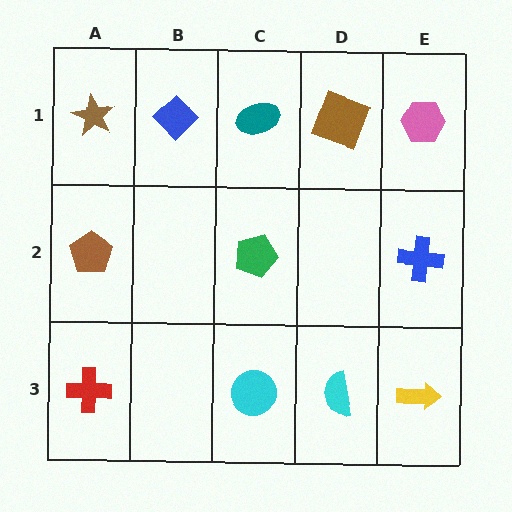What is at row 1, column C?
A teal ellipse.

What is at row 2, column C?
A green pentagon.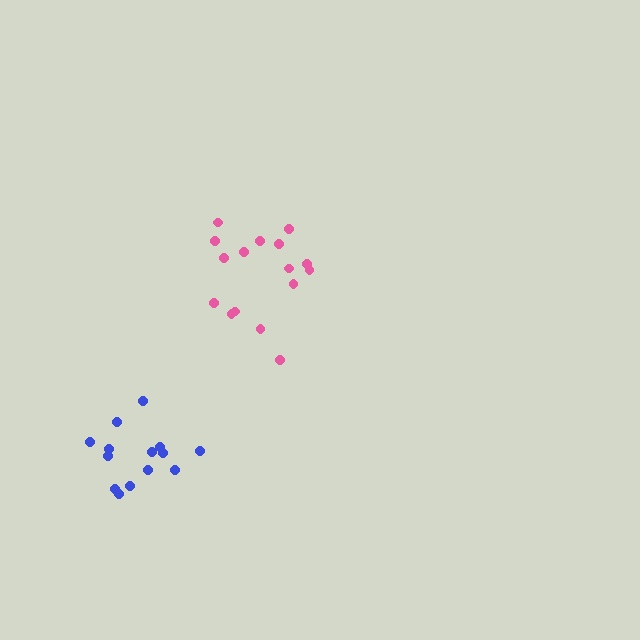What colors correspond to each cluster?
The clusters are colored: blue, pink.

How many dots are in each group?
Group 1: 14 dots, Group 2: 16 dots (30 total).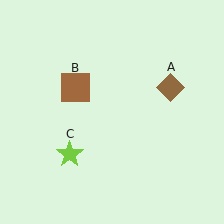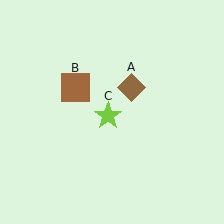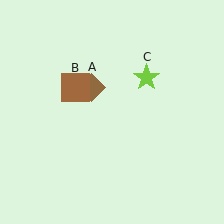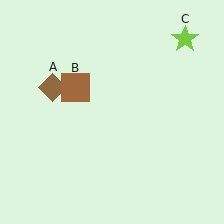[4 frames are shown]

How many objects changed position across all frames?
2 objects changed position: brown diamond (object A), lime star (object C).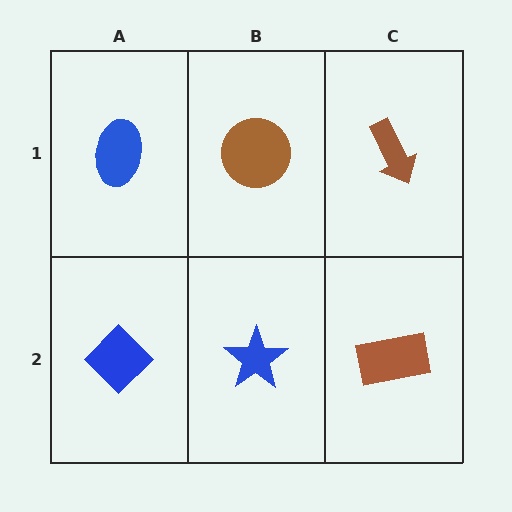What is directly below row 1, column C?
A brown rectangle.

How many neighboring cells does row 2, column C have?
2.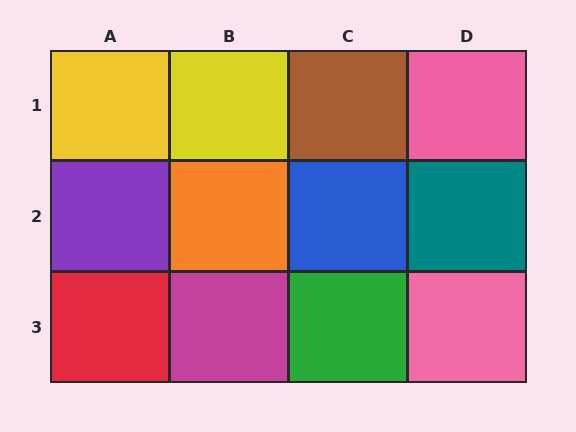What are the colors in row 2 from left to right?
Purple, orange, blue, teal.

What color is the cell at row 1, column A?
Yellow.